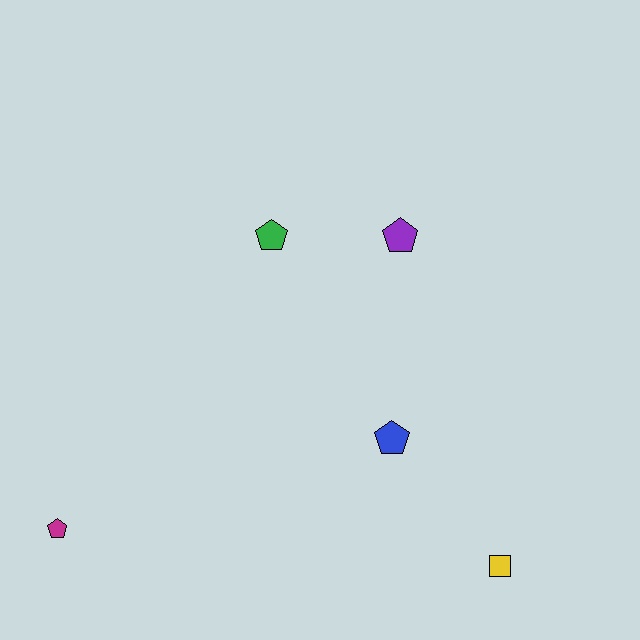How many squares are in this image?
There is 1 square.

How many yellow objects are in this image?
There is 1 yellow object.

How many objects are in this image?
There are 5 objects.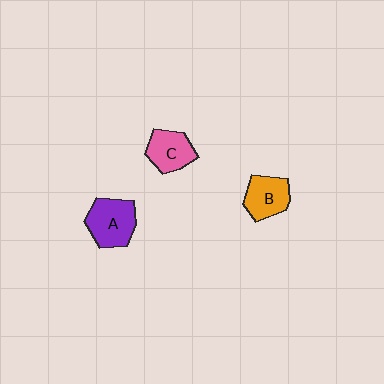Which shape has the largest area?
Shape A (purple).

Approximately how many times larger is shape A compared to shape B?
Approximately 1.2 times.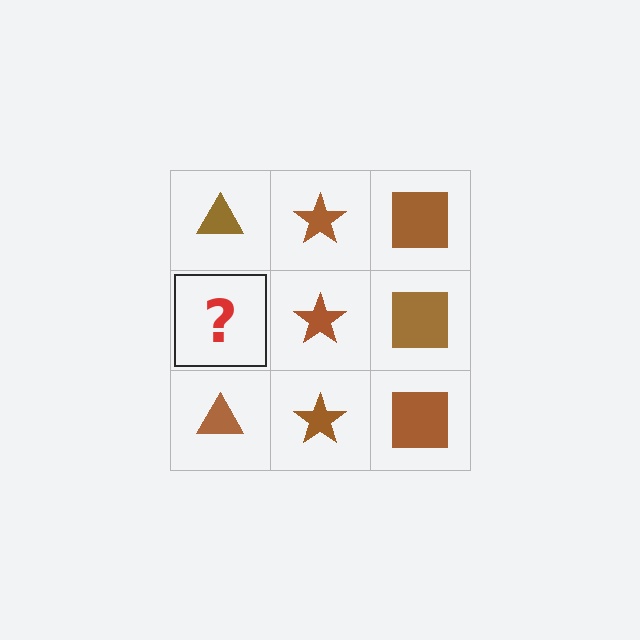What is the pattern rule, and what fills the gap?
The rule is that each column has a consistent shape. The gap should be filled with a brown triangle.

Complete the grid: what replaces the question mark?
The question mark should be replaced with a brown triangle.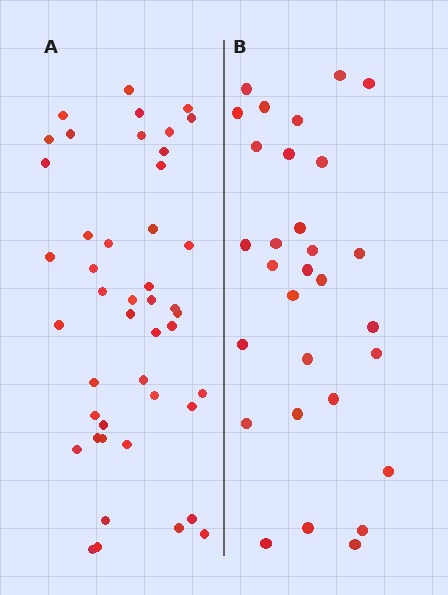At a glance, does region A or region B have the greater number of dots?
Region A (the left region) has more dots.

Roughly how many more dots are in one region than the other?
Region A has approximately 15 more dots than region B.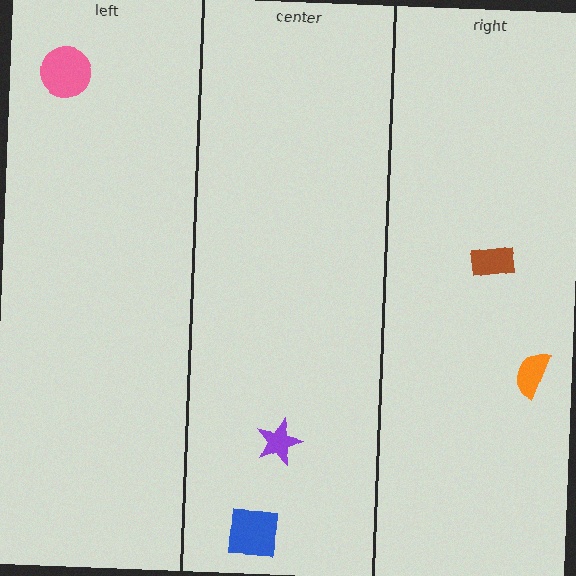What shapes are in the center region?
The blue square, the purple star.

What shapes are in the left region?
The pink circle.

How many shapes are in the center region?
2.